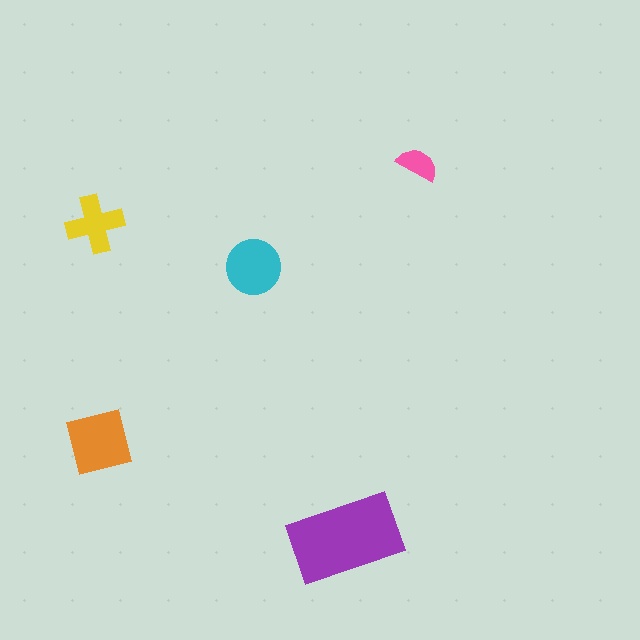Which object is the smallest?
The pink semicircle.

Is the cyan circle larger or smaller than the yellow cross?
Larger.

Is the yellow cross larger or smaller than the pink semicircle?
Larger.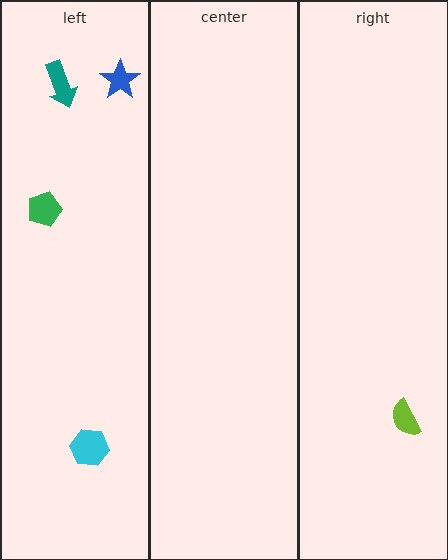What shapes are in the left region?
The blue star, the green pentagon, the teal arrow, the cyan hexagon.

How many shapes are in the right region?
1.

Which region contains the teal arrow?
The left region.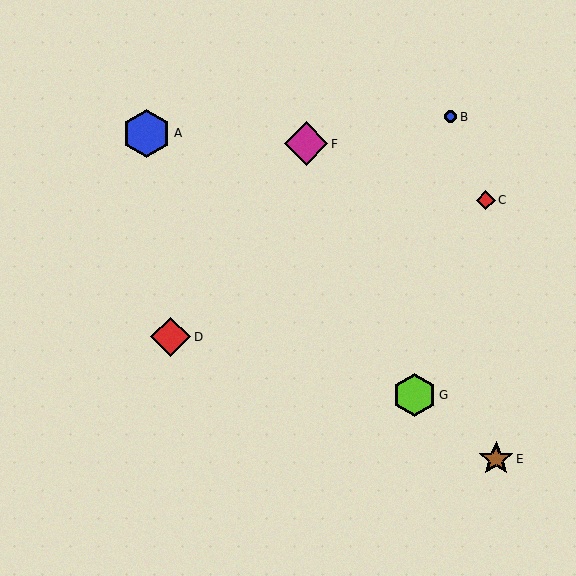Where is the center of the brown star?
The center of the brown star is at (496, 459).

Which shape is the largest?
The blue hexagon (labeled A) is the largest.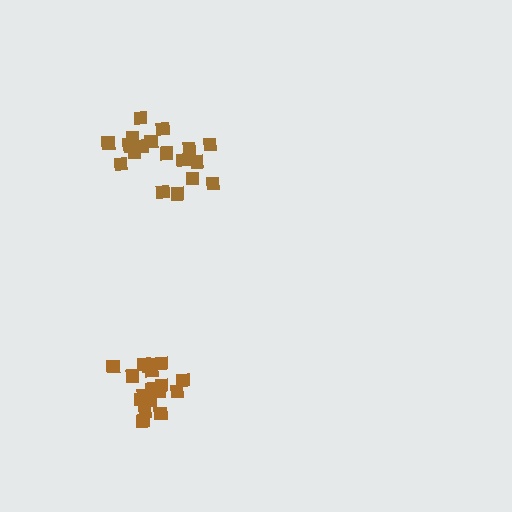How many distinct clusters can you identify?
There are 2 distinct clusters.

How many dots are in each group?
Group 1: 19 dots, Group 2: 19 dots (38 total).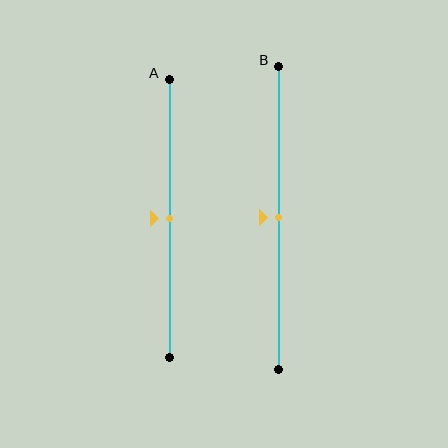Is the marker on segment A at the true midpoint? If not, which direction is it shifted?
Yes, the marker on segment A is at the true midpoint.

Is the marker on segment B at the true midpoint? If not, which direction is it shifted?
Yes, the marker on segment B is at the true midpoint.